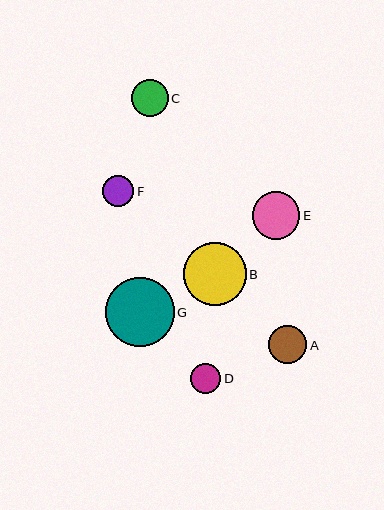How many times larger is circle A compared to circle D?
Circle A is approximately 1.3 times the size of circle D.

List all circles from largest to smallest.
From largest to smallest: G, B, E, A, C, F, D.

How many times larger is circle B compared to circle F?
Circle B is approximately 2.0 times the size of circle F.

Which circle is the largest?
Circle G is the largest with a size of approximately 69 pixels.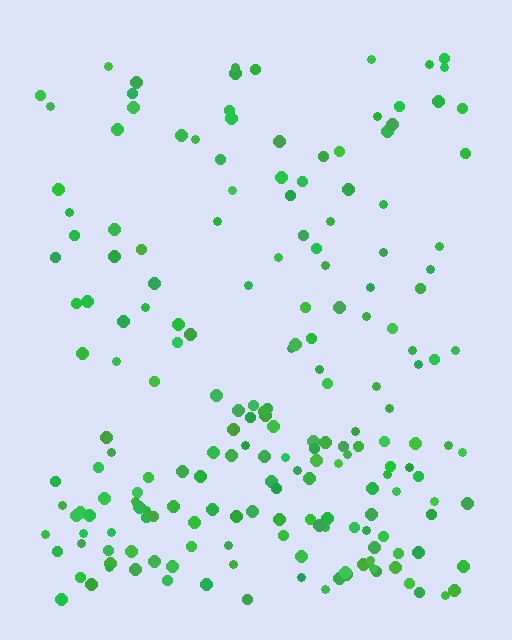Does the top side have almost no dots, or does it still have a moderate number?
Still a moderate number, just noticeably fewer than the bottom.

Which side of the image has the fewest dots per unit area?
The top.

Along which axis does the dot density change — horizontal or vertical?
Vertical.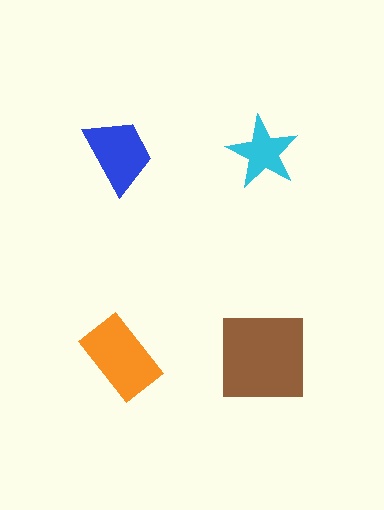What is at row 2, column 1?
An orange rectangle.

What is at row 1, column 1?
A blue trapezoid.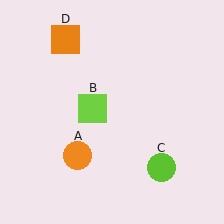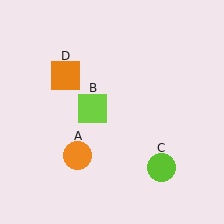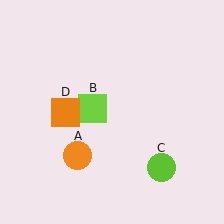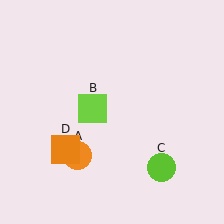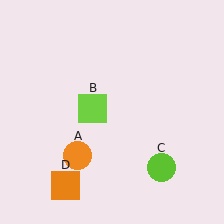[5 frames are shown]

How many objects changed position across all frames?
1 object changed position: orange square (object D).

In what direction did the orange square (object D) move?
The orange square (object D) moved down.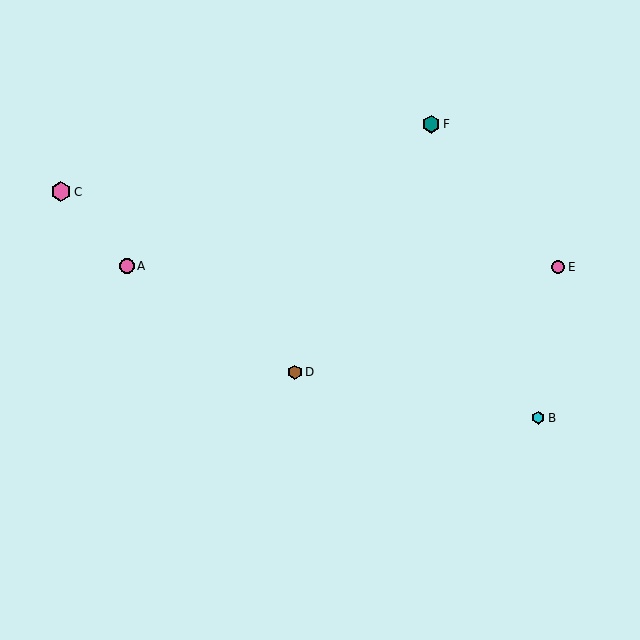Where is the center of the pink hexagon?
The center of the pink hexagon is at (61, 192).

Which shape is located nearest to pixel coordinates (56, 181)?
The pink hexagon (labeled C) at (61, 192) is nearest to that location.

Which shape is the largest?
The pink hexagon (labeled C) is the largest.